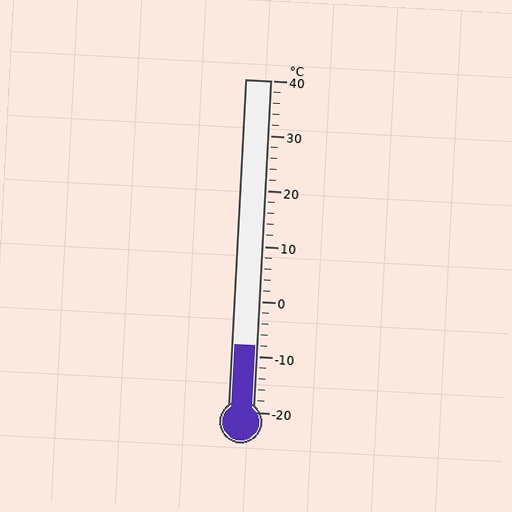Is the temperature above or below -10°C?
The temperature is above -10°C.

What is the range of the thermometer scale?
The thermometer scale ranges from -20°C to 40°C.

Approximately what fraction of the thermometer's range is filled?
The thermometer is filled to approximately 20% of its range.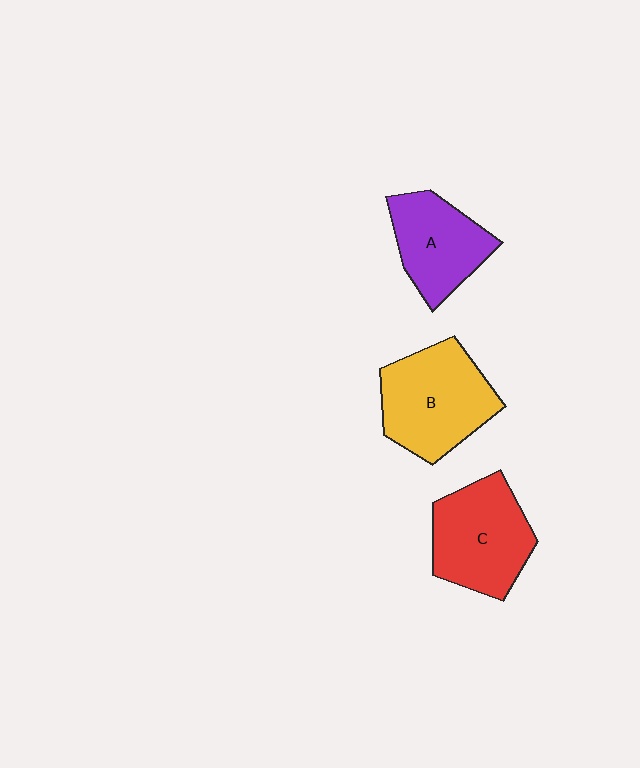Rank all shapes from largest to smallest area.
From largest to smallest: B (yellow), C (red), A (purple).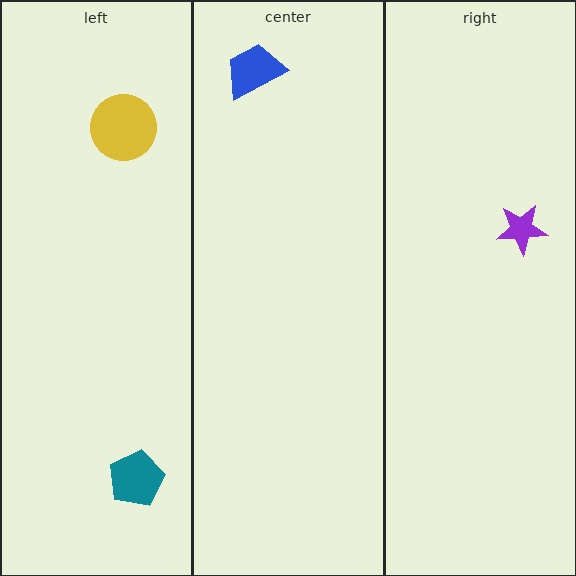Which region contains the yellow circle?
The left region.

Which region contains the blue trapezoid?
The center region.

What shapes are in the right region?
The purple star.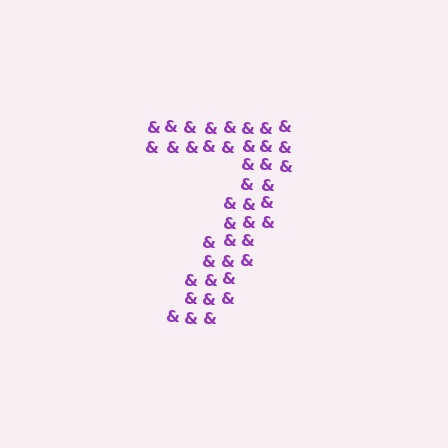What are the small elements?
The small elements are ampersands.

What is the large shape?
The large shape is the digit 7.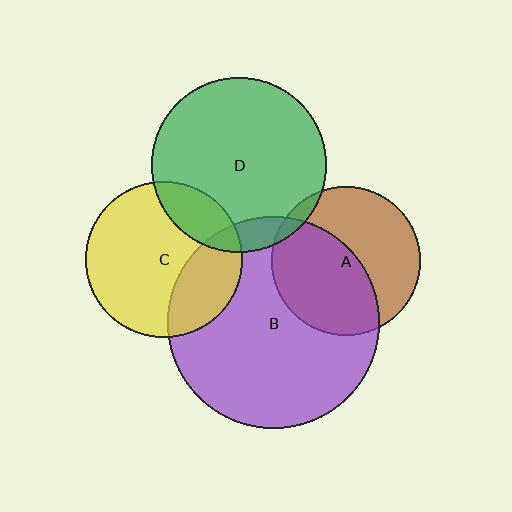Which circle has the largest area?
Circle B (purple).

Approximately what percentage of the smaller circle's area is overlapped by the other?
Approximately 10%.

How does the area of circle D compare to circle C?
Approximately 1.2 times.